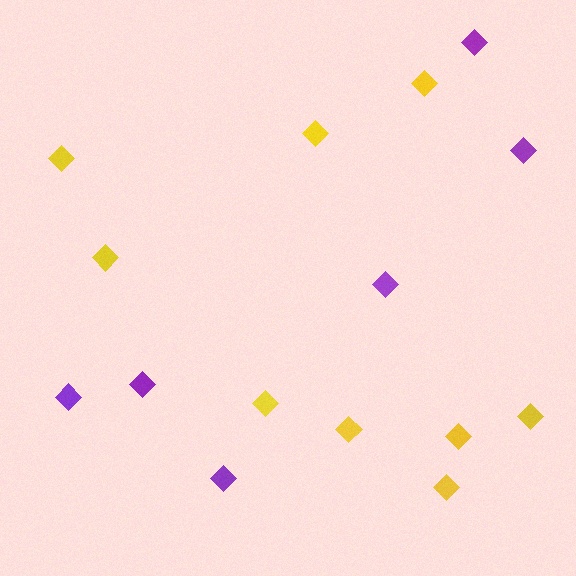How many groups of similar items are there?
There are 2 groups: one group of yellow diamonds (9) and one group of purple diamonds (6).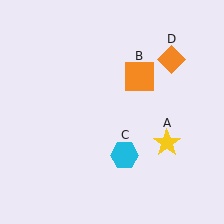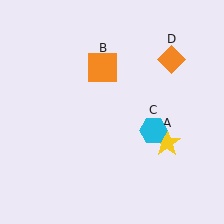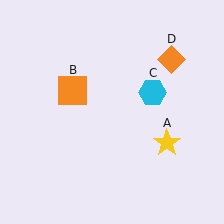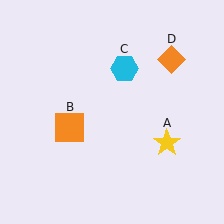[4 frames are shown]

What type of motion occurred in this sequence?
The orange square (object B), cyan hexagon (object C) rotated counterclockwise around the center of the scene.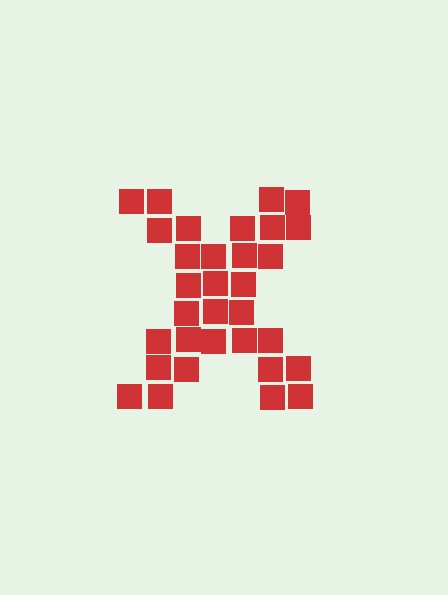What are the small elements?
The small elements are squares.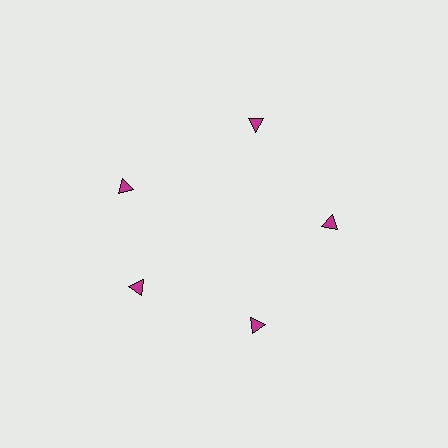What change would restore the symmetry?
The symmetry would be restored by rotating it back into even spacing with its neighbors so that all 5 triangles sit at equal angles and equal distance from the center.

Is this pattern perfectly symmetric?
No. The 5 magenta triangles are arranged in a ring, but one element near the 10 o'clock position is rotated out of alignment along the ring, breaking the 5-fold rotational symmetry.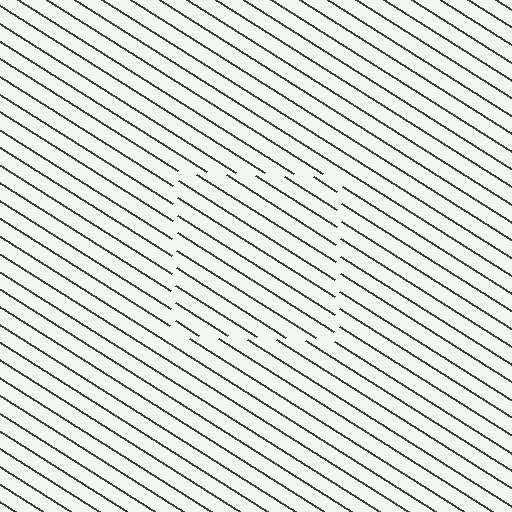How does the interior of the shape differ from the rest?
The interior of the shape contains the same grating, shifted by half a period — the contour is defined by the phase discontinuity where line-ends from the inner and outer gratings abut.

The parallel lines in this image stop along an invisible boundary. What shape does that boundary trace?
An illusory square. The interior of the shape contains the same grating, shifted by half a period — the contour is defined by the phase discontinuity where line-ends from the inner and outer gratings abut.